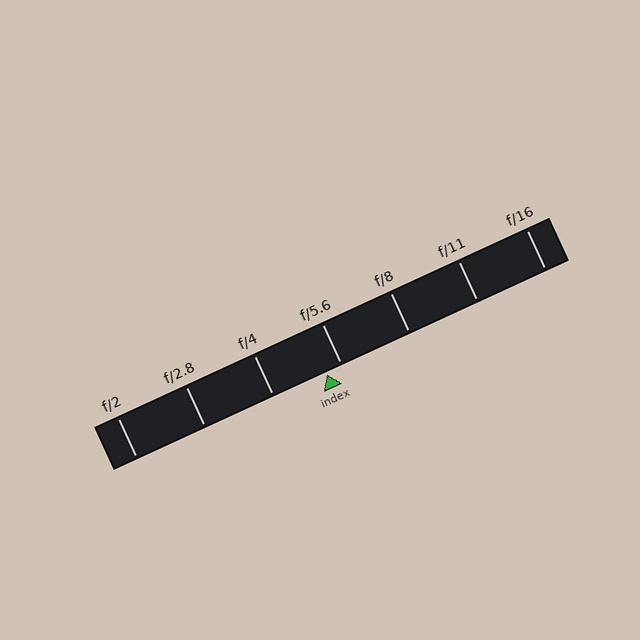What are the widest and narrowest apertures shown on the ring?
The widest aperture shown is f/2 and the narrowest is f/16.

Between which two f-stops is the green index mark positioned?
The index mark is between f/4 and f/5.6.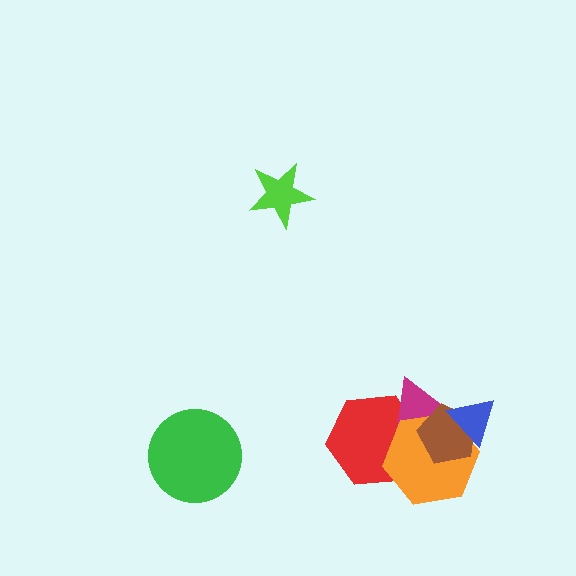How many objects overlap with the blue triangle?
3 objects overlap with the blue triangle.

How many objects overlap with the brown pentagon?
3 objects overlap with the brown pentagon.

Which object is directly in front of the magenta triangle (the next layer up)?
The orange hexagon is directly in front of the magenta triangle.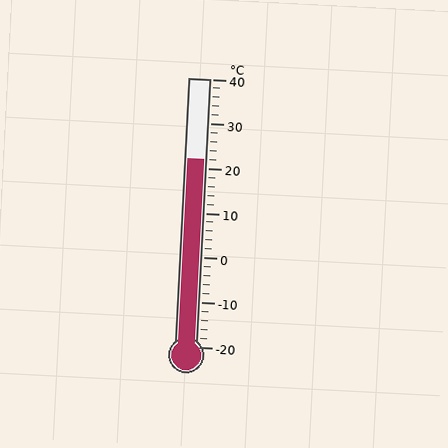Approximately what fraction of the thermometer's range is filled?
The thermometer is filled to approximately 70% of its range.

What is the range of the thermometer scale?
The thermometer scale ranges from -20°C to 40°C.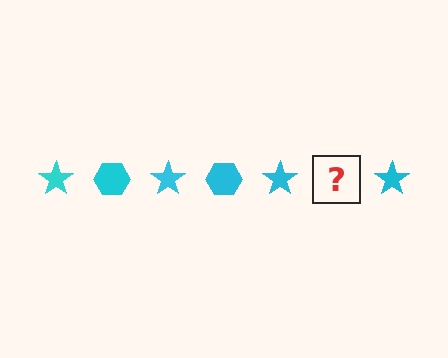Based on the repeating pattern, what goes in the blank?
The blank should be a cyan hexagon.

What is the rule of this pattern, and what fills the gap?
The rule is that the pattern cycles through star, hexagon shapes in cyan. The gap should be filled with a cyan hexagon.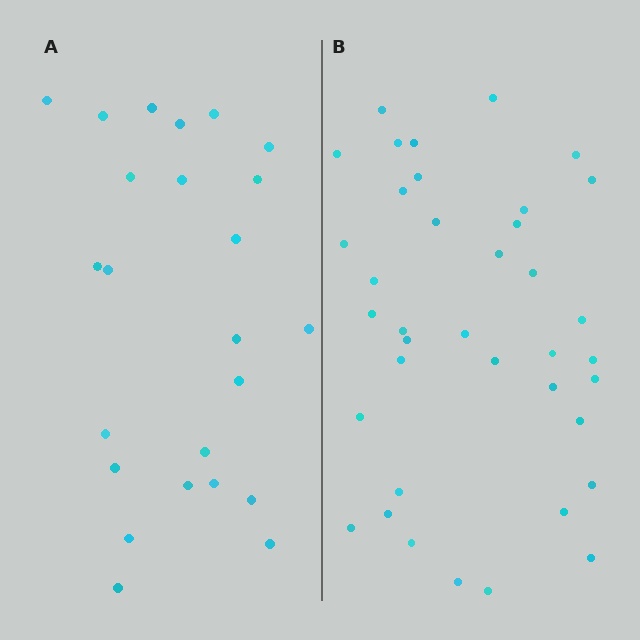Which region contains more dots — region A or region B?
Region B (the right region) has more dots.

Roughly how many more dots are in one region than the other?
Region B has approximately 15 more dots than region A.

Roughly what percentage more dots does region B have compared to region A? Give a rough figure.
About 60% more.